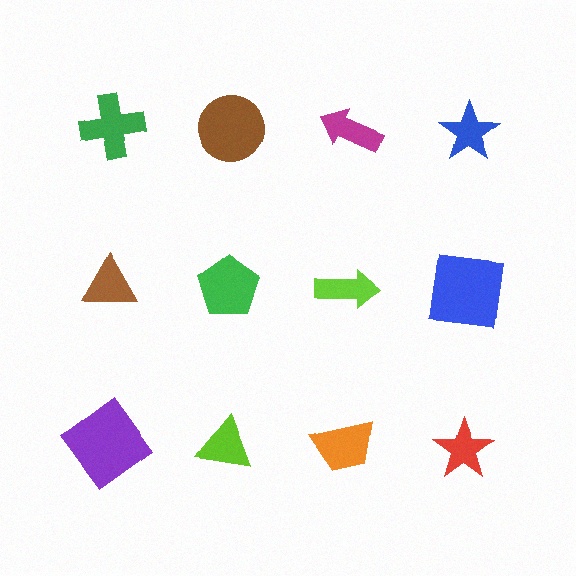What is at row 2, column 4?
A blue square.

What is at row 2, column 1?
A brown triangle.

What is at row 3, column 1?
A purple diamond.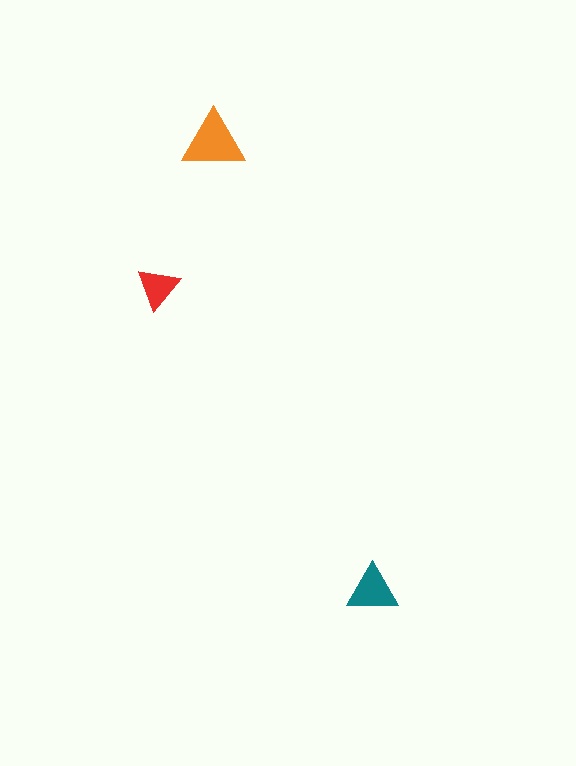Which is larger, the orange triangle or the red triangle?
The orange one.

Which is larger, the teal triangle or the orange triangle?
The orange one.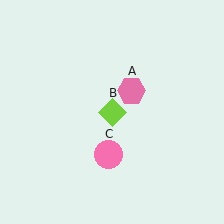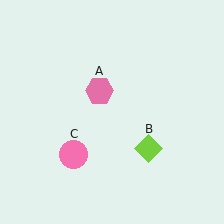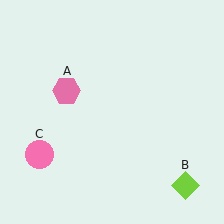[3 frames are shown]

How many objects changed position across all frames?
3 objects changed position: pink hexagon (object A), lime diamond (object B), pink circle (object C).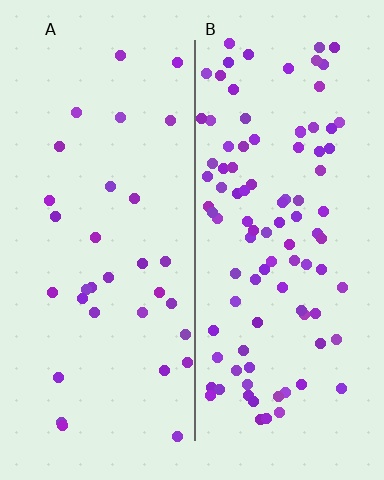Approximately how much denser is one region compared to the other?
Approximately 3.1× — region B over region A.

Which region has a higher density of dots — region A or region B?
B (the right).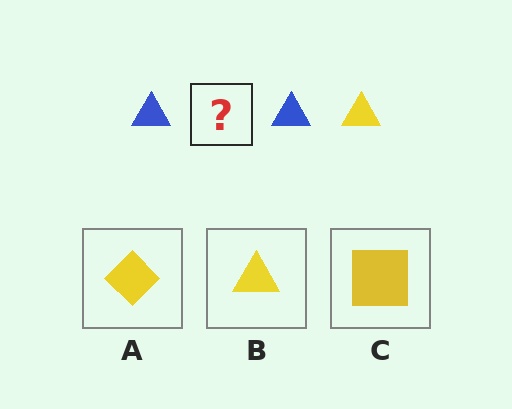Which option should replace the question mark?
Option B.